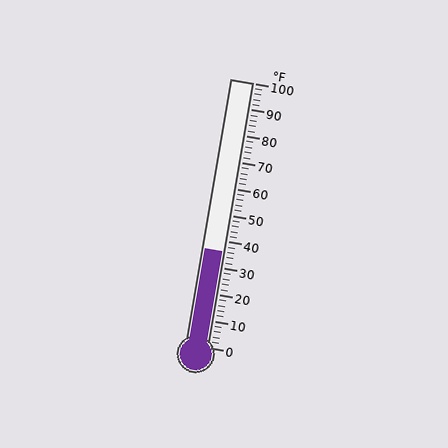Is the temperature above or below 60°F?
The temperature is below 60°F.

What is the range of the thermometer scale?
The thermometer scale ranges from 0°F to 100°F.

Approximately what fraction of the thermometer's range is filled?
The thermometer is filled to approximately 35% of its range.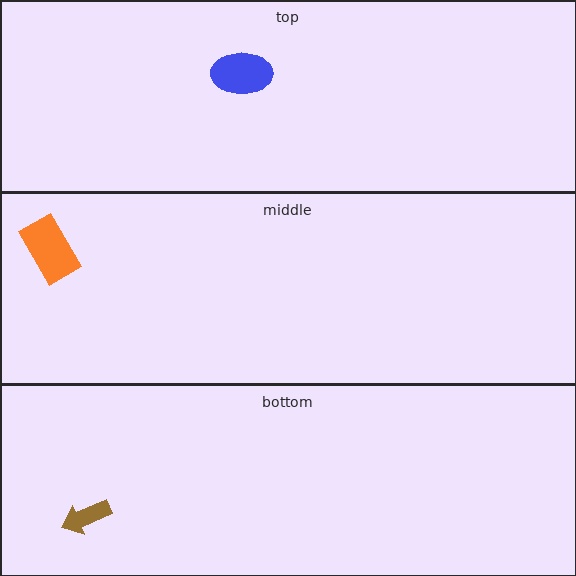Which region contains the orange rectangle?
The middle region.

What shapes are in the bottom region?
The brown arrow.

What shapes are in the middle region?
The orange rectangle.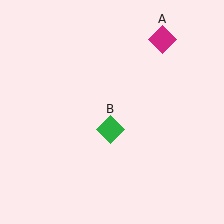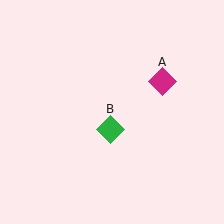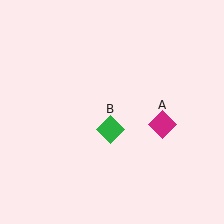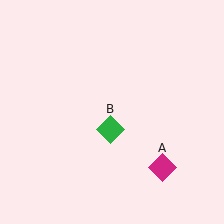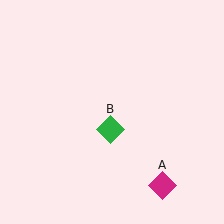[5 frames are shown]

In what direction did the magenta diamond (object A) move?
The magenta diamond (object A) moved down.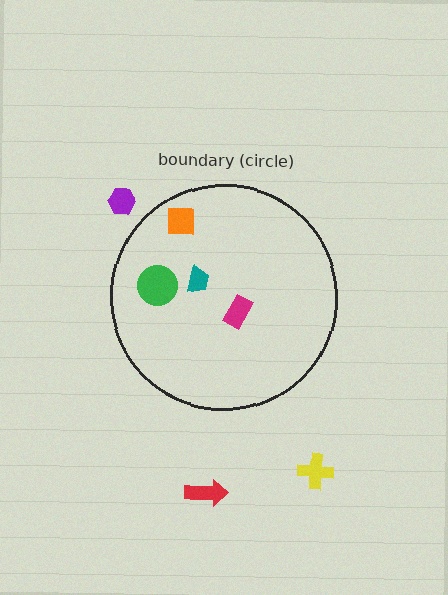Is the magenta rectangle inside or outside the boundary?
Inside.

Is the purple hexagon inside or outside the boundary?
Outside.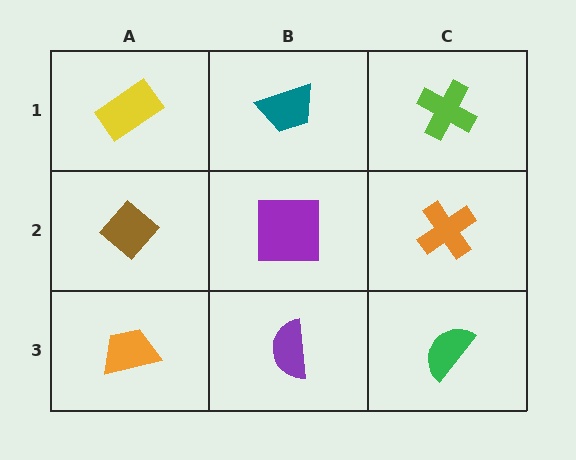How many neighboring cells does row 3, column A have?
2.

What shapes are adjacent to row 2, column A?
A yellow rectangle (row 1, column A), an orange trapezoid (row 3, column A), a purple square (row 2, column B).